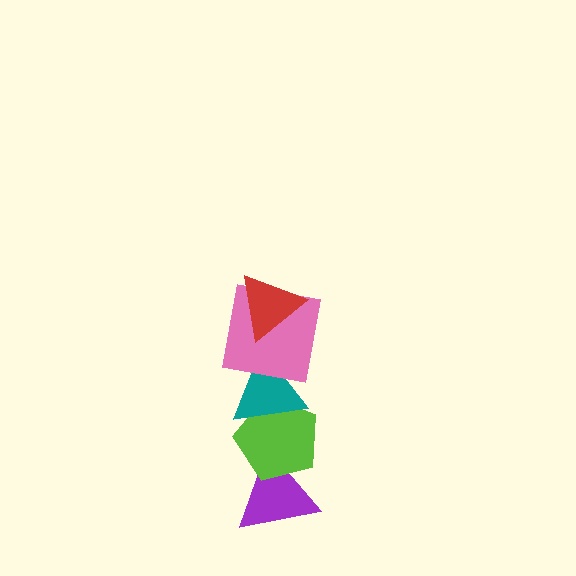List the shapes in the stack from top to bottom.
From top to bottom: the red triangle, the pink square, the teal triangle, the lime pentagon, the purple triangle.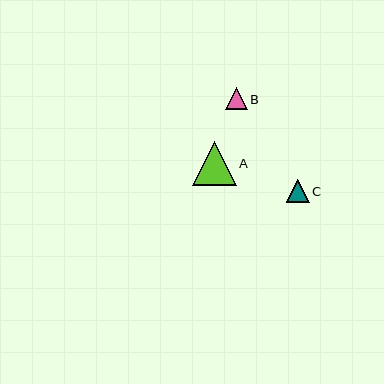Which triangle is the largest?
Triangle A is the largest with a size of approximately 44 pixels.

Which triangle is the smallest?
Triangle B is the smallest with a size of approximately 22 pixels.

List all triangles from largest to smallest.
From largest to smallest: A, C, B.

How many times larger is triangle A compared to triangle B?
Triangle A is approximately 2.0 times the size of triangle B.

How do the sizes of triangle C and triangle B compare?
Triangle C and triangle B are approximately the same size.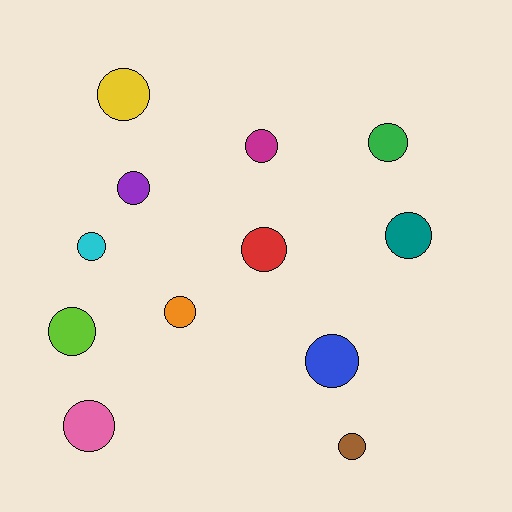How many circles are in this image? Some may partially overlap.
There are 12 circles.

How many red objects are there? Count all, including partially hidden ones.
There is 1 red object.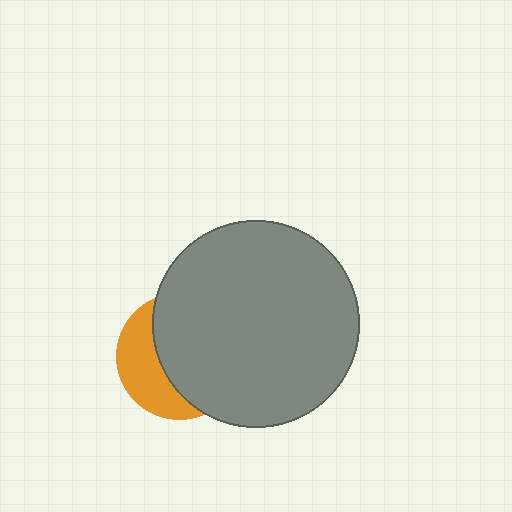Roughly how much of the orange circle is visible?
A small part of it is visible (roughly 36%).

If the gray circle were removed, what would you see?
You would see the complete orange circle.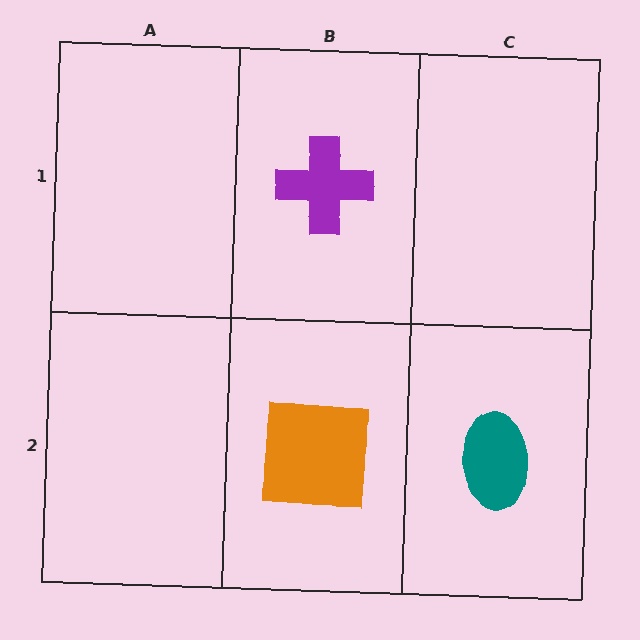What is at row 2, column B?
An orange square.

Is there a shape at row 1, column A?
No, that cell is empty.